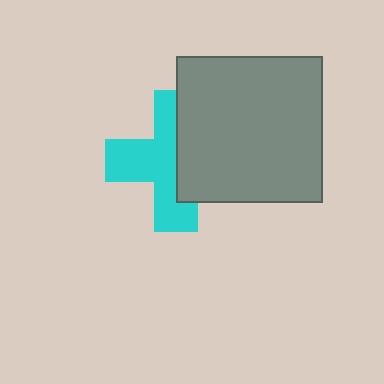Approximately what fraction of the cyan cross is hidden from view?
Roughly 44% of the cyan cross is hidden behind the gray square.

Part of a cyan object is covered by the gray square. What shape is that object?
It is a cross.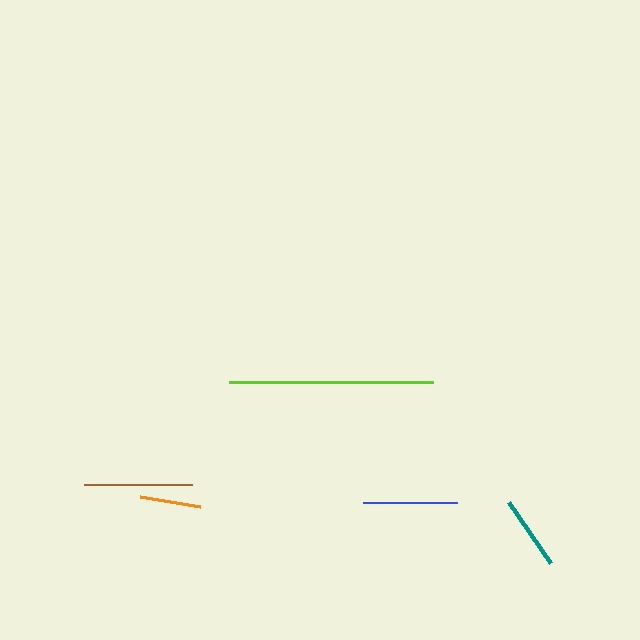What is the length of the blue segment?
The blue segment is approximately 95 pixels long.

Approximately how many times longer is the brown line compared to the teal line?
The brown line is approximately 1.5 times the length of the teal line.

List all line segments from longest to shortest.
From longest to shortest: lime, brown, blue, teal, orange.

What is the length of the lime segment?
The lime segment is approximately 204 pixels long.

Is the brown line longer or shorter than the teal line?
The brown line is longer than the teal line.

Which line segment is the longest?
The lime line is the longest at approximately 204 pixels.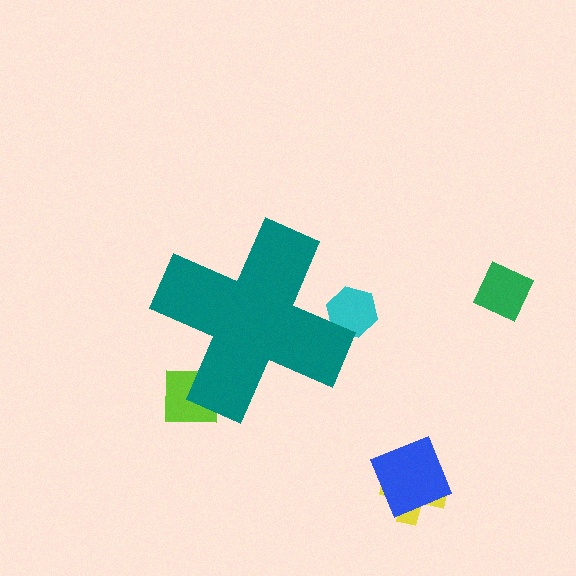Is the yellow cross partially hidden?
No, the yellow cross is fully visible.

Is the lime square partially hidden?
Yes, the lime square is partially hidden behind the teal cross.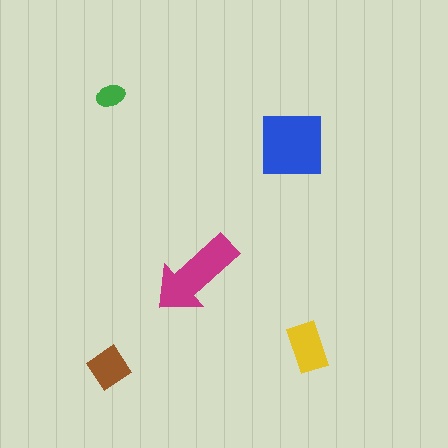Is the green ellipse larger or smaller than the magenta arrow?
Smaller.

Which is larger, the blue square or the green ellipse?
The blue square.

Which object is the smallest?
The green ellipse.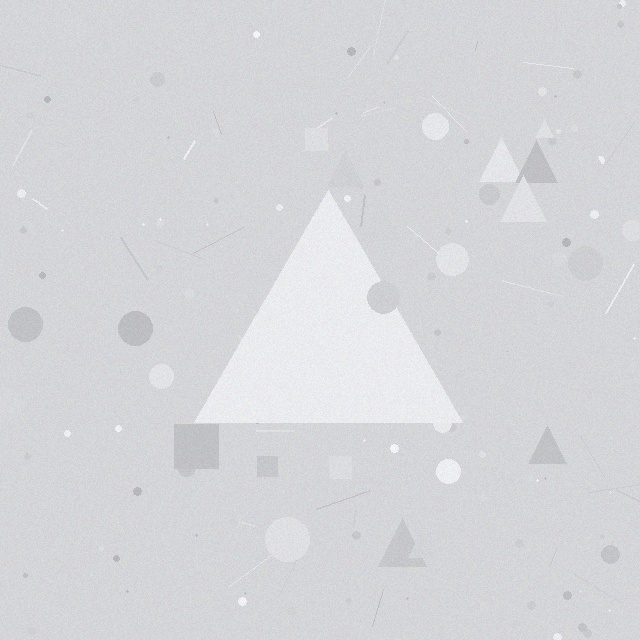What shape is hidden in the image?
A triangle is hidden in the image.